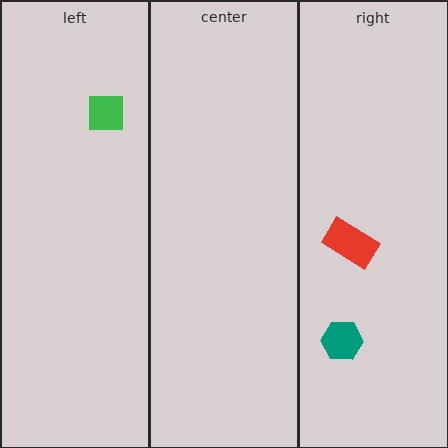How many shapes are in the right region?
2.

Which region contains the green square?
The left region.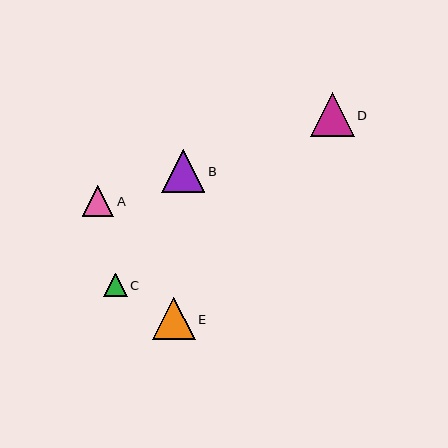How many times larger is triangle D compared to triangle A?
Triangle D is approximately 1.4 times the size of triangle A.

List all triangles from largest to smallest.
From largest to smallest: D, B, E, A, C.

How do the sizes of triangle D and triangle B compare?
Triangle D and triangle B are approximately the same size.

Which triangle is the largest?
Triangle D is the largest with a size of approximately 44 pixels.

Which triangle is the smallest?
Triangle C is the smallest with a size of approximately 24 pixels.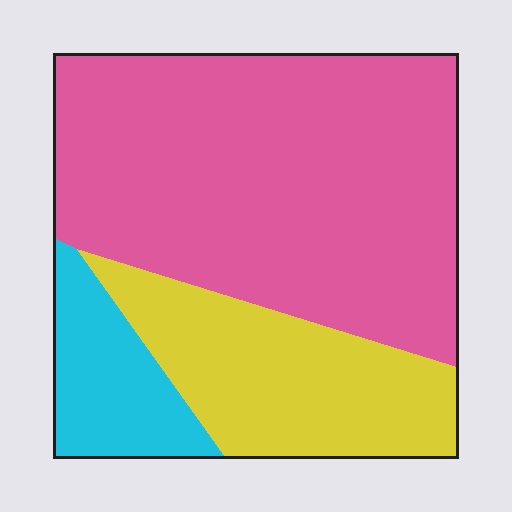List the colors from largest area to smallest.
From largest to smallest: pink, yellow, cyan.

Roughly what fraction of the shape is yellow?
Yellow covers 25% of the shape.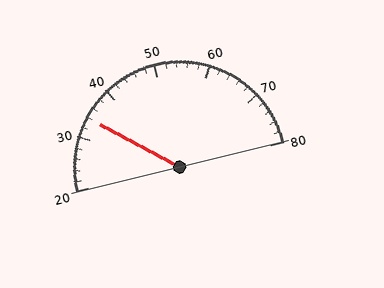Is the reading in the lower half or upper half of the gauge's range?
The reading is in the lower half of the range (20 to 80).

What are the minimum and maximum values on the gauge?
The gauge ranges from 20 to 80.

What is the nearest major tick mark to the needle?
The nearest major tick mark is 30.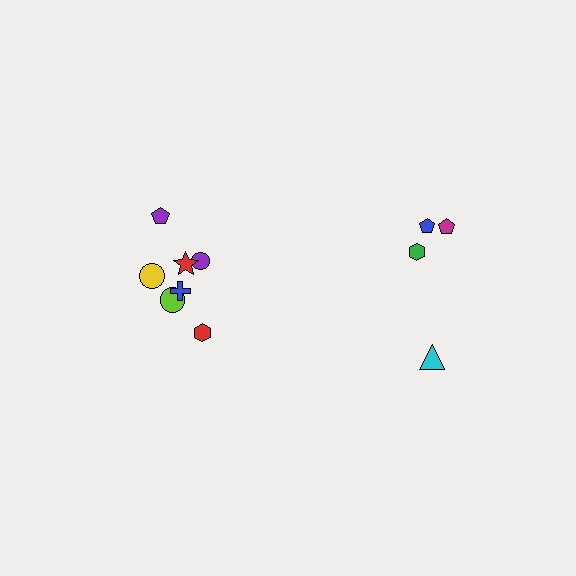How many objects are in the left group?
There are 7 objects.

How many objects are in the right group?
There are 4 objects.